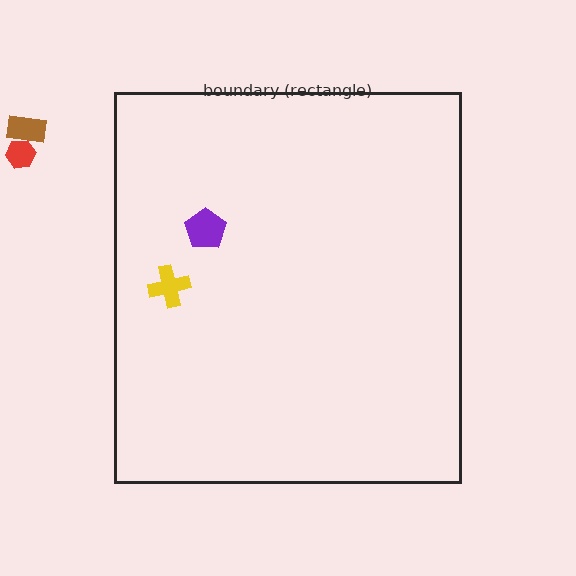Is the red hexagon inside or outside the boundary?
Outside.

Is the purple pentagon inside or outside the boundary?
Inside.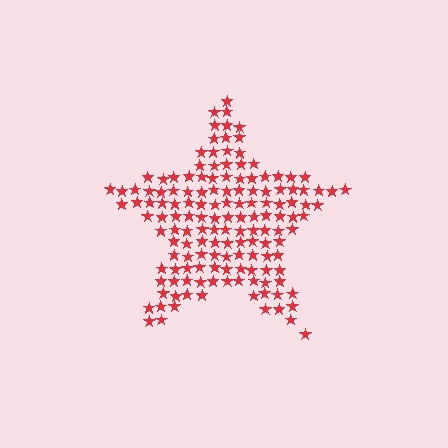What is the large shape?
The large shape is a star.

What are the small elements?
The small elements are stars.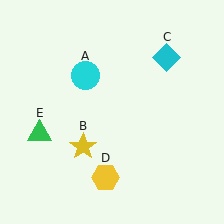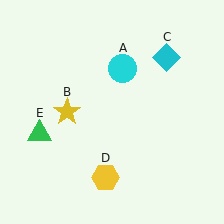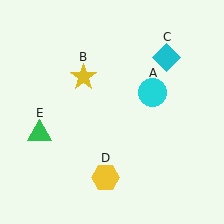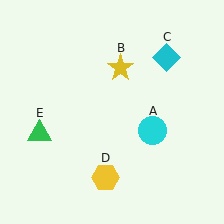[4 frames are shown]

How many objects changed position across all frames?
2 objects changed position: cyan circle (object A), yellow star (object B).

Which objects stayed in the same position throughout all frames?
Cyan diamond (object C) and yellow hexagon (object D) and green triangle (object E) remained stationary.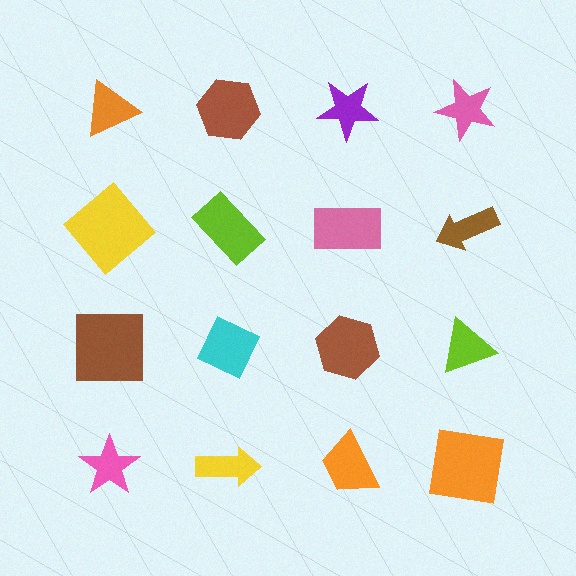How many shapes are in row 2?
4 shapes.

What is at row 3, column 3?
A brown hexagon.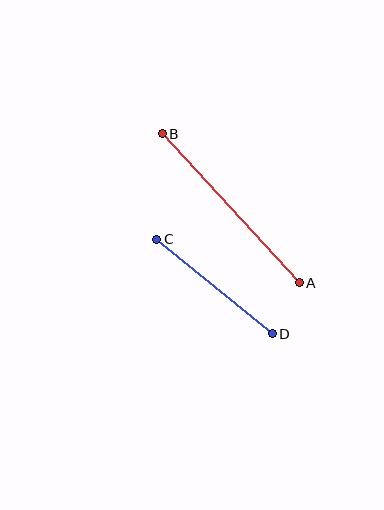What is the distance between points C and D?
The distance is approximately 149 pixels.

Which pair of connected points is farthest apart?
Points A and B are farthest apart.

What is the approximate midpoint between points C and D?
The midpoint is at approximately (214, 287) pixels.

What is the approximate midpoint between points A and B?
The midpoint is at approximately (231, 208) pixels.